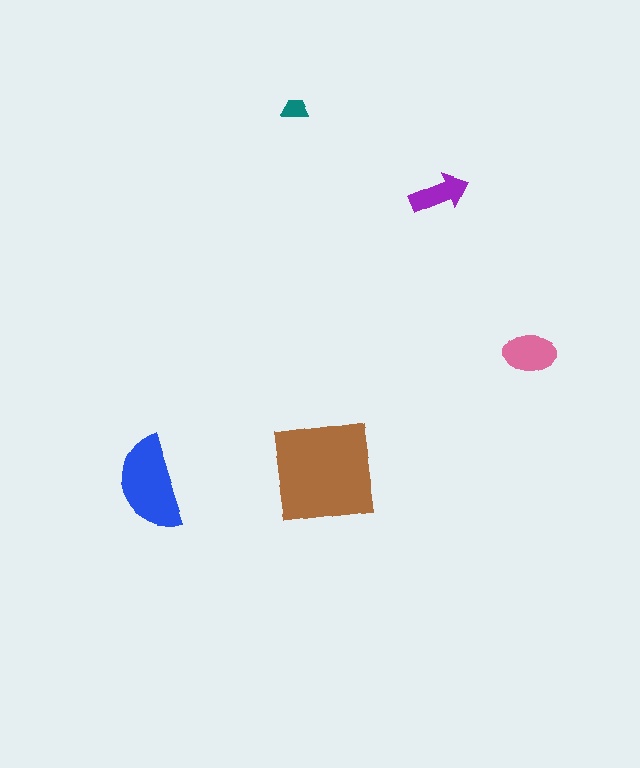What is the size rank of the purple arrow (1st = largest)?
4th.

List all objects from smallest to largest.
The teal trapezoid, the purple arrow, the pink ellipse, the blue semicircle, the brown square.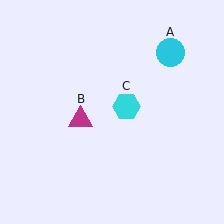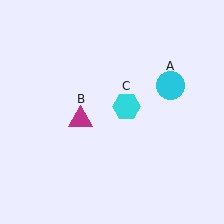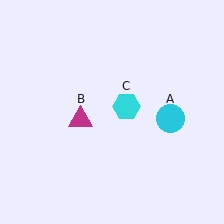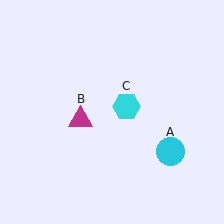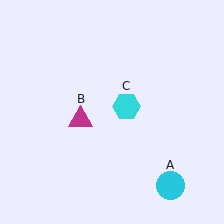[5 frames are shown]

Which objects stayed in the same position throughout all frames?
Magenta triangle (object B) and cyan hexagon (object C) remained stationary.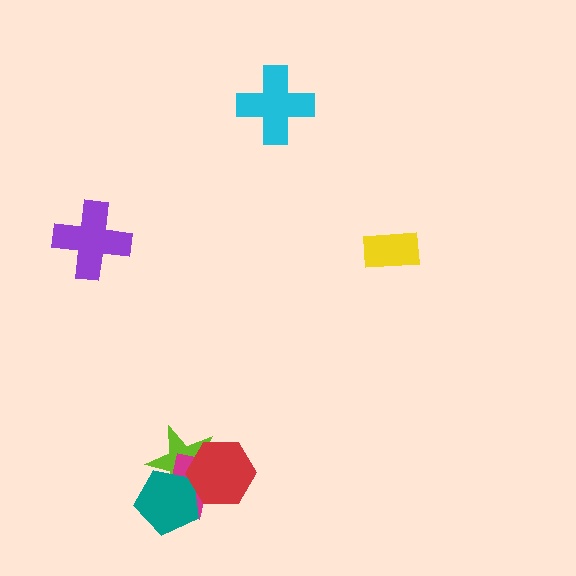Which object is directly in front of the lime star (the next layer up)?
The magenta rectangle is directly in front of the lime star.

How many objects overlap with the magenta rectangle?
3 objects overlap with the magenta rectangle.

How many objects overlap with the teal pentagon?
3 objects overlap with the teal pentagon.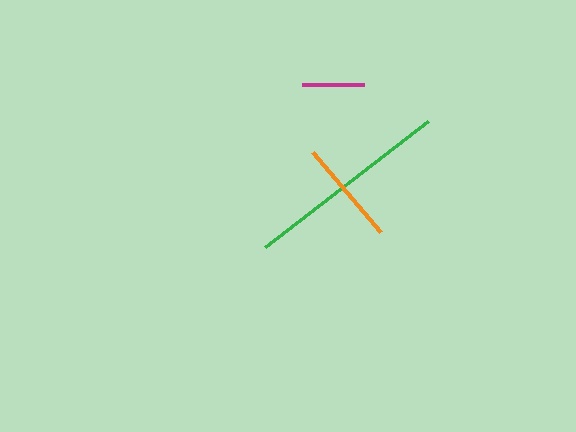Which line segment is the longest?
The green line is the longest at approximately 205 pixels.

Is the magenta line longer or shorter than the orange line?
The orange line is longer than the magenta line.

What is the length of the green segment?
The green segment is approximately 205 pixels long.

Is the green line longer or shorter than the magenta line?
The green line is longer than the magenta line.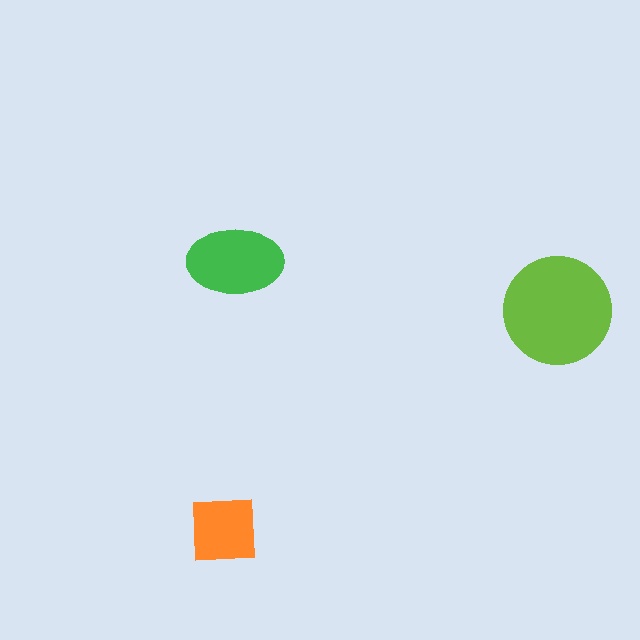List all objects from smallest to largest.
The orange square, the green ellipse, the lime circle.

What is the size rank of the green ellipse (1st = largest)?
2nd.